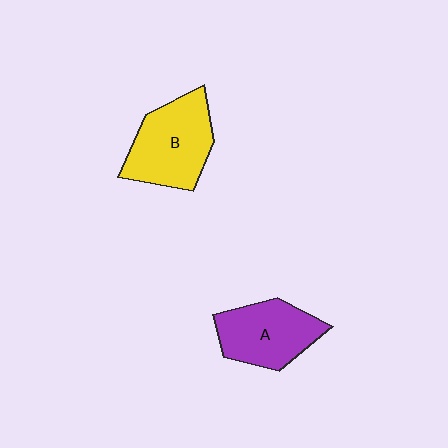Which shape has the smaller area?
Shape A (purple).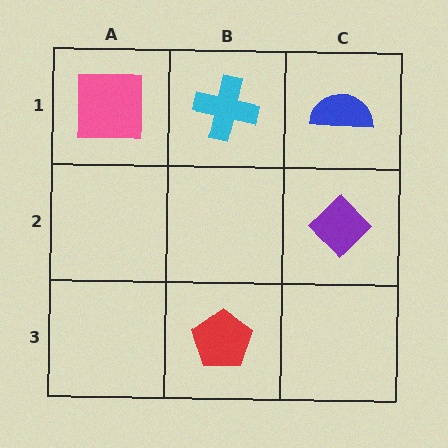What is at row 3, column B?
A red pentagon.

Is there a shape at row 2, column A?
No, that cell is empty.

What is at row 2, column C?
A purple diamond.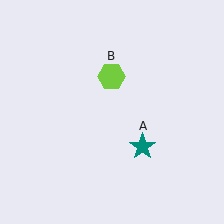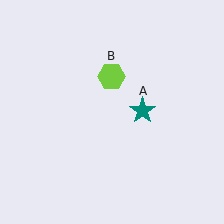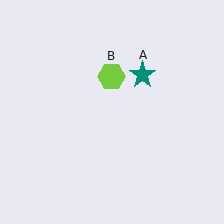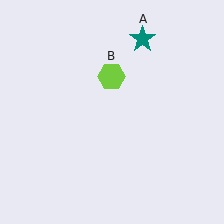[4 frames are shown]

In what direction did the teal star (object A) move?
The teal star (object A) moved up.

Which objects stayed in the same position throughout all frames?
Lime hexagon (object B) remained stationary.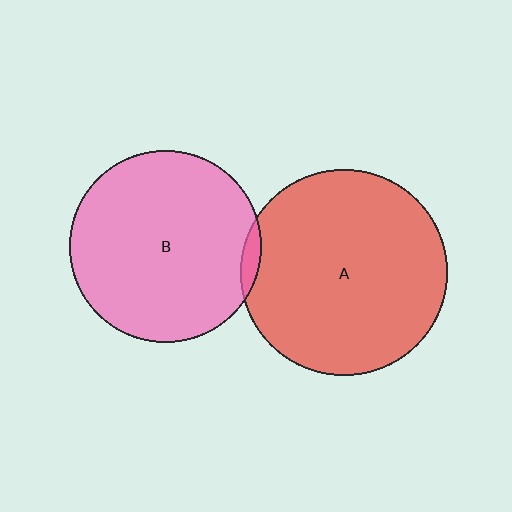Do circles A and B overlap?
Yes.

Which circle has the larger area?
Circle A (red).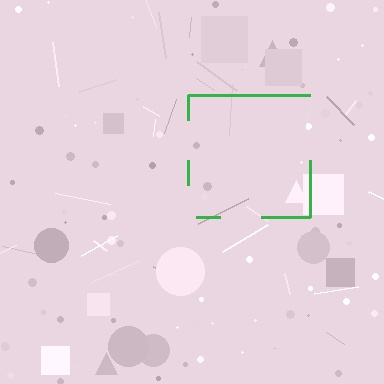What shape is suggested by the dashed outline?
The dashed outline suggests a square.